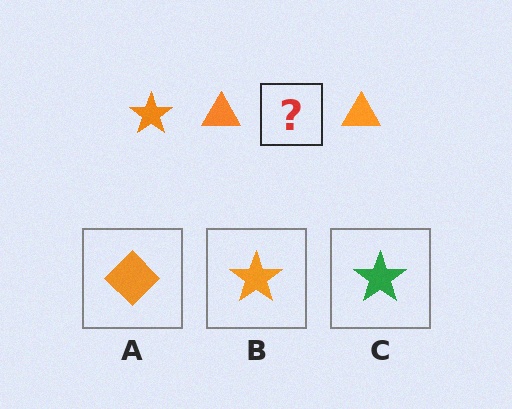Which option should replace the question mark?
Option B.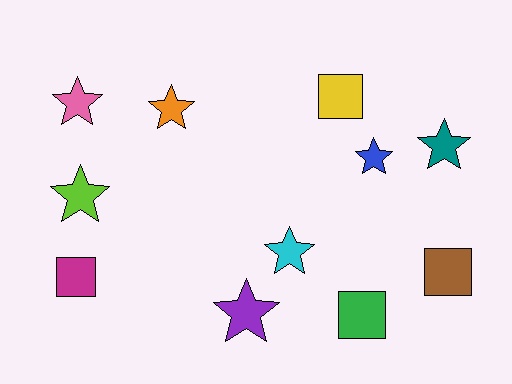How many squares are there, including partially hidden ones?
There are 4 squares.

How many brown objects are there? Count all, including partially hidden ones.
There is 1 brown object.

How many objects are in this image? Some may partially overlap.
There are 11 objects.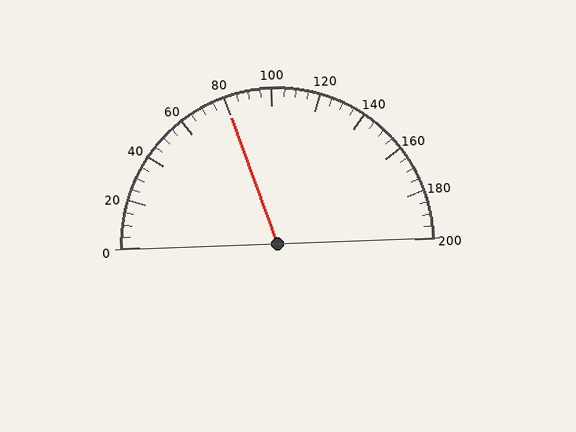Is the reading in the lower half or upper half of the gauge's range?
The reading is in the lower half of the range (0 to 200).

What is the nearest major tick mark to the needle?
The nearest major tick mark is 80.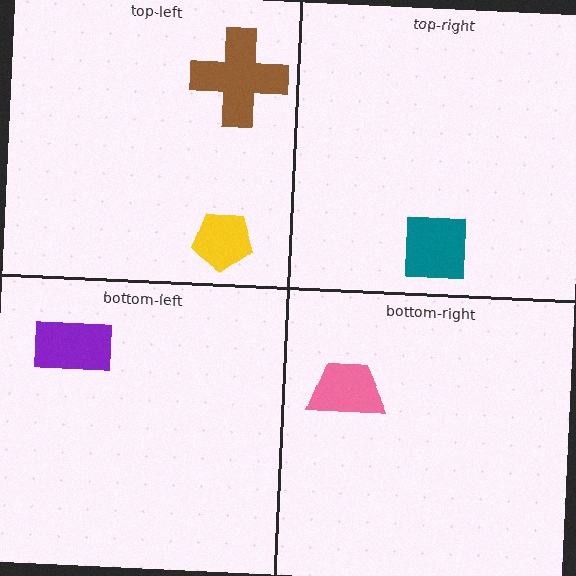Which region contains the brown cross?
The top-left region.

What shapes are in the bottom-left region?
The purple rectangle.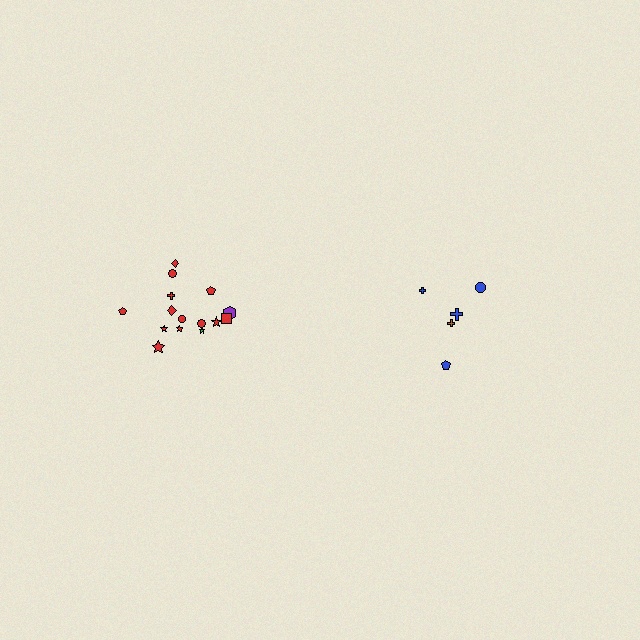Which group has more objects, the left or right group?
The left group.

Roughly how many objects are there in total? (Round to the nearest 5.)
Roughly 20 objects in total.